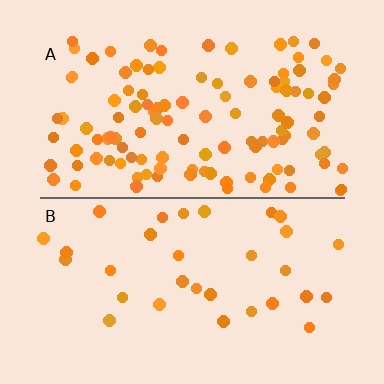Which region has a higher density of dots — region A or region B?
A (the top).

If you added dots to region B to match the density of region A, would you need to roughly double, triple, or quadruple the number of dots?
Approximately quadruple.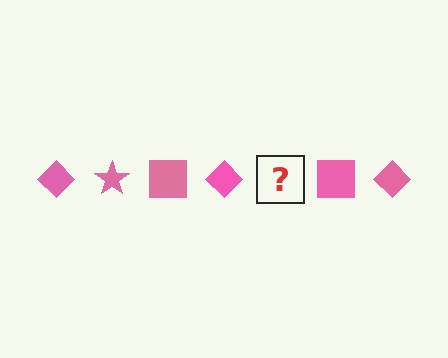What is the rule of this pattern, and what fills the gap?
The rule is that the pattern cycles through diamond, star, square shapes in pink. The gap should be filled with a pink star.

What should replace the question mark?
The question mark should be replaced with a pink star.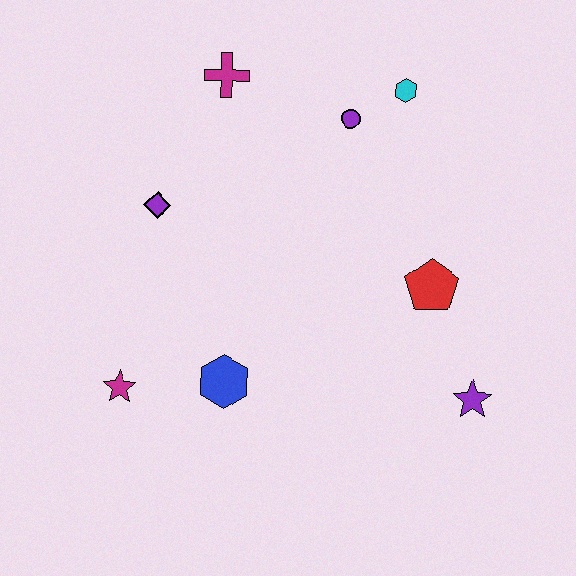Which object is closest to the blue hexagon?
The magenta star is closest to the blue hexagon.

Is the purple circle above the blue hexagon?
Yes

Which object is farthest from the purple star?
The magenta cross is farthest from the purple star.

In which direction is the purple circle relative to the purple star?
The purple circle is above the purple star.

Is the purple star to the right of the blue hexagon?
Yes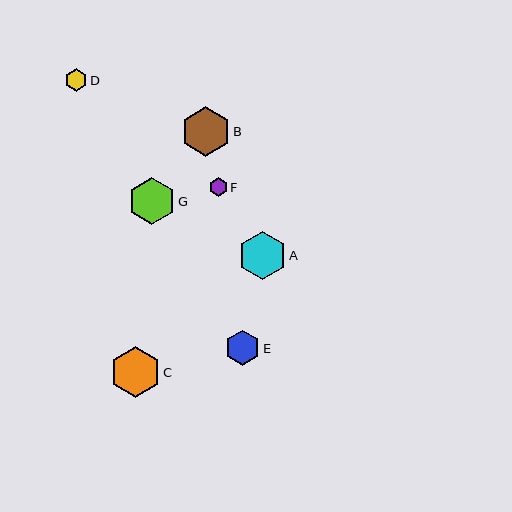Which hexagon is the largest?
Hexagon C is the largest with a size of approximately 51 pixels.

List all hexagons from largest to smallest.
From largest to smallest: C, B, A, G, E, D, F.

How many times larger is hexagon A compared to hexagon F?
Hexagon A is approximately 2.6 times the size of hexagon F.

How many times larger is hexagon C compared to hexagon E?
Hexagon C is approximately 1.4 times the size of hexagon E.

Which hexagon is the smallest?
Hexagon F is the smallest with a size of approximately 18 pixels.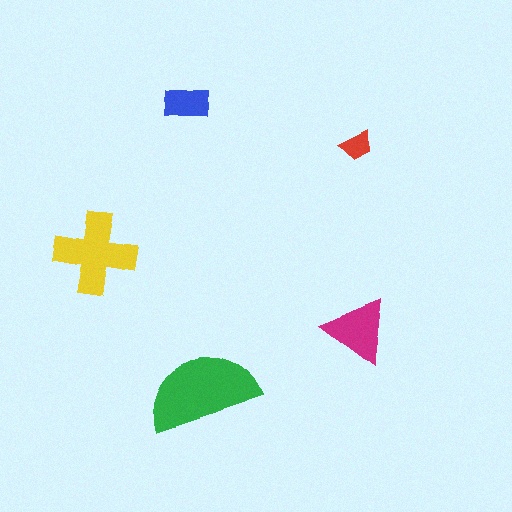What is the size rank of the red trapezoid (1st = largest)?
5th.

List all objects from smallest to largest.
The red trapezoid, the blue rectangle, the magenta triangle, the yellow cross, the green semicircle.